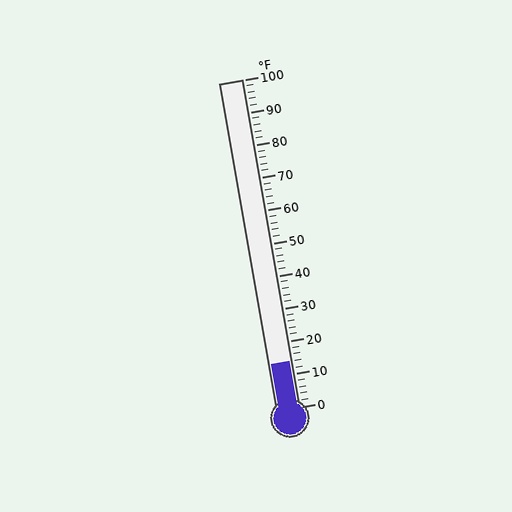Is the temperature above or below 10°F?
The temperature is above 10°F.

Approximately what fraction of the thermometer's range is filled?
The thermometer is filled to approximately 15% of its range.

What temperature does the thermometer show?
The thermometer shows approximately 14°F.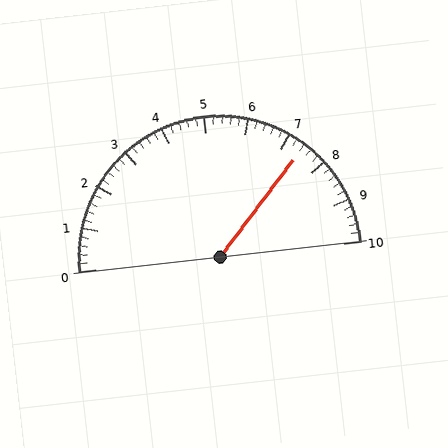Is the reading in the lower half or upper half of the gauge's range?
The reading is in the upper half of the range (0 to 10).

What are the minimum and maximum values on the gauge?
The gauge ranges from 0 to 10.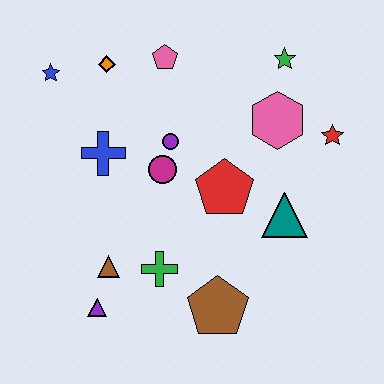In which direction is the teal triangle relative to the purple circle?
The teal triangle is to the right of the purple circle.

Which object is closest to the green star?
The pink hexagon is closest to the green star.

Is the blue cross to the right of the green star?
No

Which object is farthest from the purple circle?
The purple triangle is farthest from the purple circle.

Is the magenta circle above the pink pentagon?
No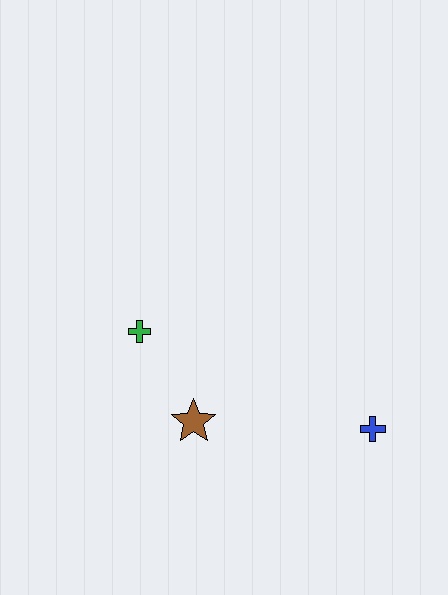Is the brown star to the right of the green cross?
Yes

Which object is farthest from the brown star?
The blue cross is farthest from the brown star.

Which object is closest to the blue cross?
The brown star is closest to the blue cross.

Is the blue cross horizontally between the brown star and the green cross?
No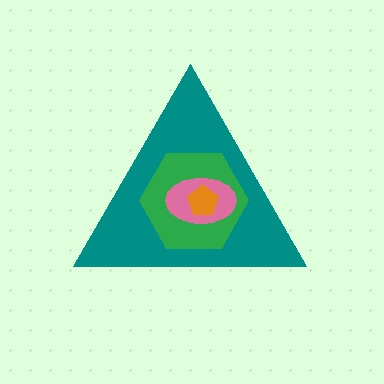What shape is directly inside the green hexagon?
The pink ellipse.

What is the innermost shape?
The orange pentagon.